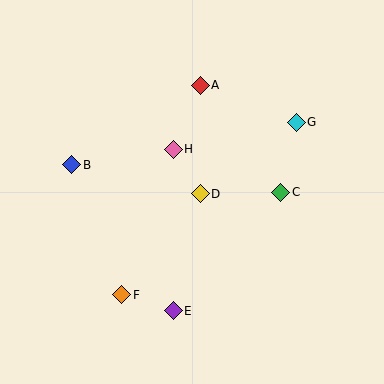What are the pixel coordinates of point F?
Point F is at (122, 295).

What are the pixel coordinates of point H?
Point H is at (173, 149).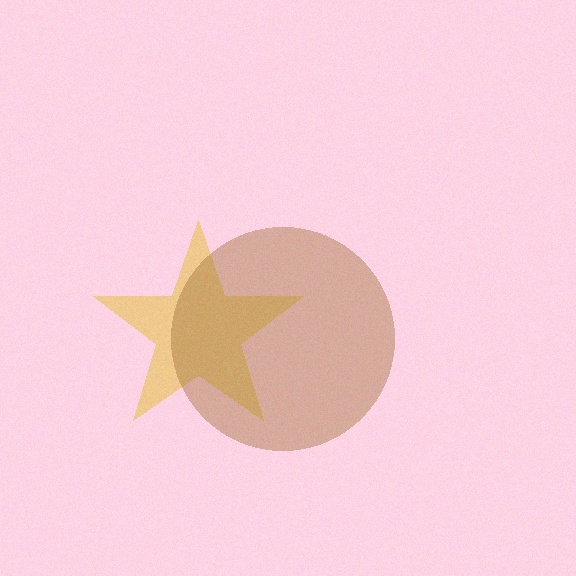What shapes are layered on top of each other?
The layered shapes are: a yellow star, a brown circle.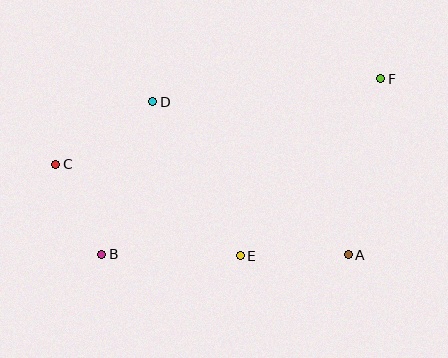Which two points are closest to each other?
Points B and C are closest to each other.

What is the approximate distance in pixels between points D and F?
The distance between D and F is approximately 229 pixels.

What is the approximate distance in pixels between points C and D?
The distance between C and D is approximately 116 pixels.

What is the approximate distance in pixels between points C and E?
The distance between C and E is approximately 206 pixels.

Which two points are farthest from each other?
Points C and F are farthest from each other.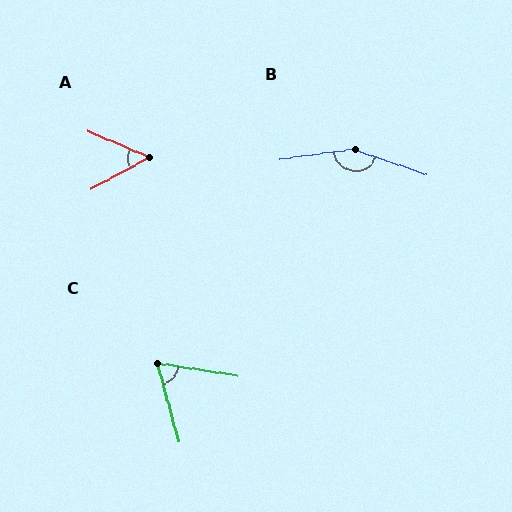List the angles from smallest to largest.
A (52°), C (66°), B (153°).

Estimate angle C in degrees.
Approximately 66 degrees.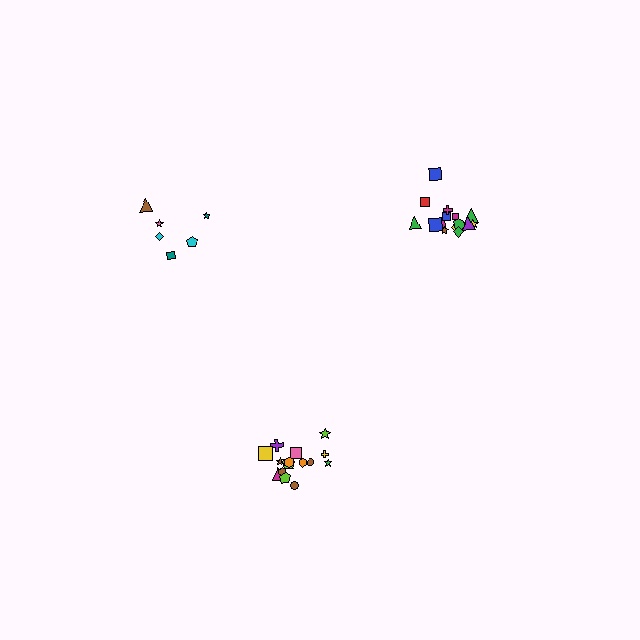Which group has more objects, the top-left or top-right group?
The top-right group.